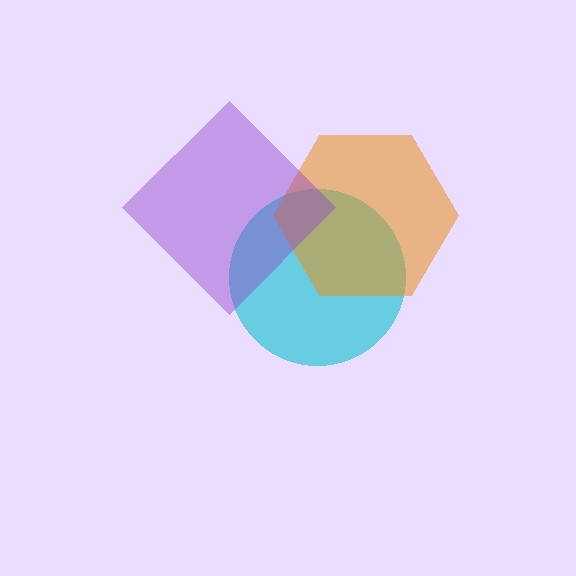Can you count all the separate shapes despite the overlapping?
Yes, there are 3 separate shapes.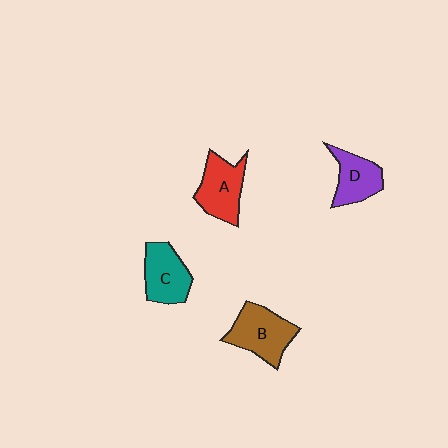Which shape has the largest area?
Shape B (brown).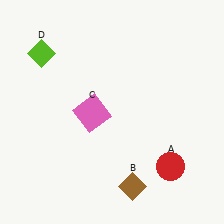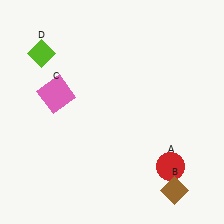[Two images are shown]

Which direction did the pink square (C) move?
The pink square (C) moved left.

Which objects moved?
The objects that moved are: the brown diamond (B), the pink square (C).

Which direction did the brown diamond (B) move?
The brown diamond (B) moved right.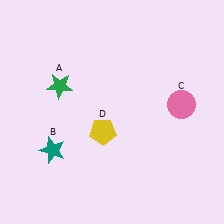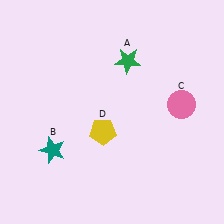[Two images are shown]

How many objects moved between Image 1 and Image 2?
1 object moved between the two images.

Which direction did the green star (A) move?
The green star (A) moved right.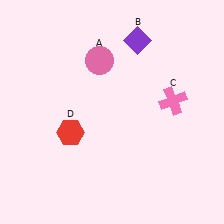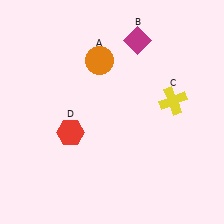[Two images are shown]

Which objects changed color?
A changed from pink to orange. B changed from purple to magenta. C changed from pink to yellow.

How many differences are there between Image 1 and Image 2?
There are 3 differences between the two images.